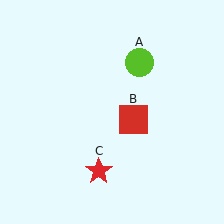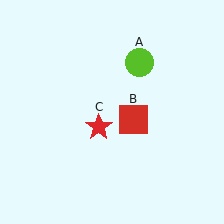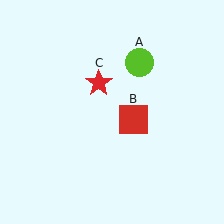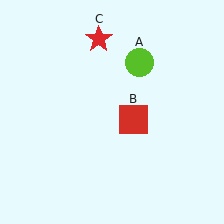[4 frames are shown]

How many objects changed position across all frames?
1 object changed position: red star (object C).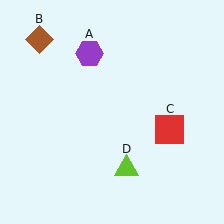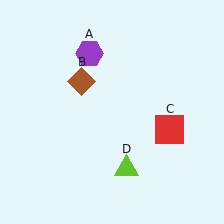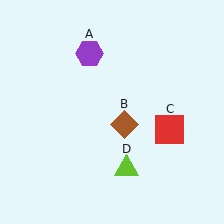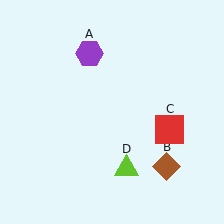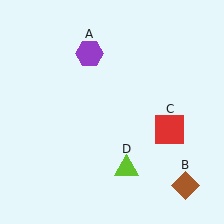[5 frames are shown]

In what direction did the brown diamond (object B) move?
The brown diamond (object B) moved down and to the right.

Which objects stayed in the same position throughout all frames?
Purple hexagon (object A) and red square (object C) and lime triangle (object D) remained stationary.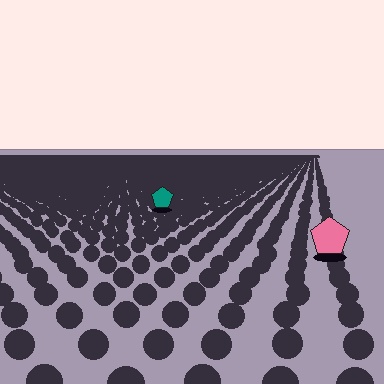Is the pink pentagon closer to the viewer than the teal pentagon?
Yes. The pink pentagon is closer — you can tell from the texture gradient: the ground texture is coarser near it.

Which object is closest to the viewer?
The pink pentagon is closest. The texture marks near it are larger and more spread out.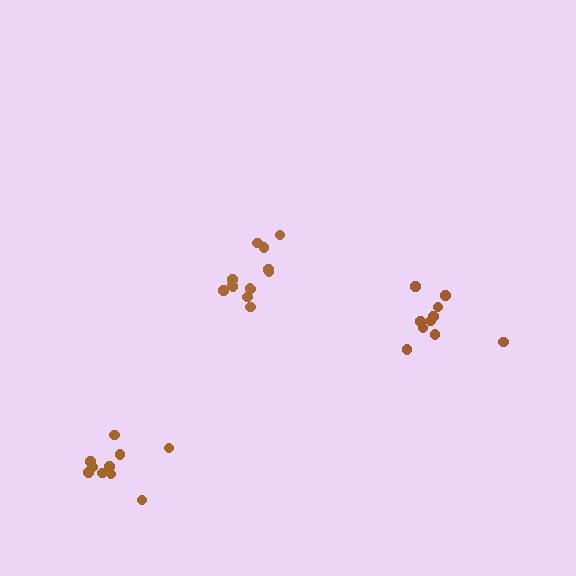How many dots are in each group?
Group 1: 13 dots, Group 2: 10 dots, Group 3: 10 dots (33 total).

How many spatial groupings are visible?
There are 3 spatial groupings.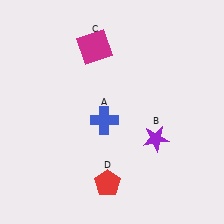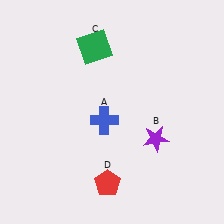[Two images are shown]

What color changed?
The square (C) changed from magenta in Image 1 to green in Image 2.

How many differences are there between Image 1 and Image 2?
There is 1 difference between the two images.